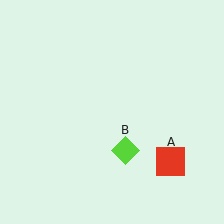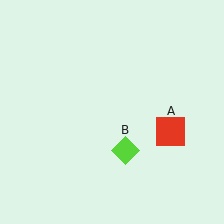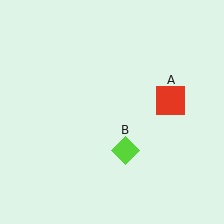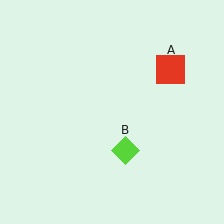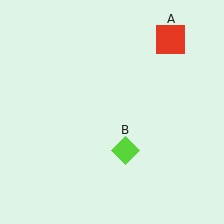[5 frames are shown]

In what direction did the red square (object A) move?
The red square (object A) moved up.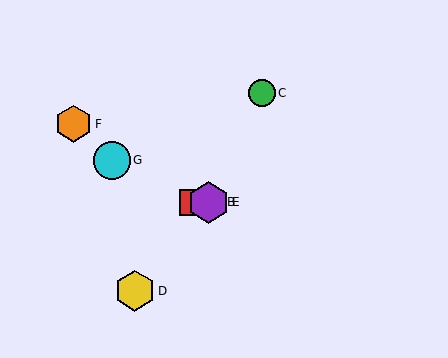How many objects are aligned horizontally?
3 objects (A, B, E) are aligned horizontally.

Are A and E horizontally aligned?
Yes, both are at y≈203.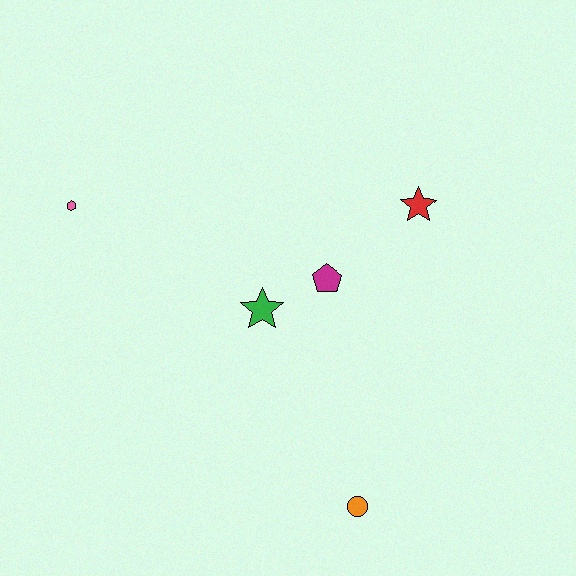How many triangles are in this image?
There are no triangles.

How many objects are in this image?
There are 5 objects.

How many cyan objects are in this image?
There are no cyan objects.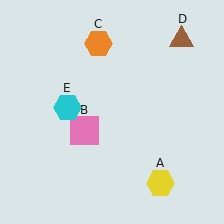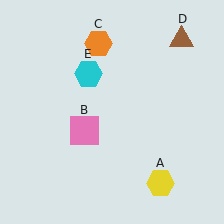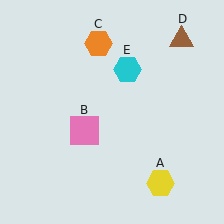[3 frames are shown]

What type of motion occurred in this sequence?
The cyan hexagon (object E) rotated clockwise around the center of the scene.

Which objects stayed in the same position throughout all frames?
Yellow hexagon (object A) and pink square (object B) and orange hexagon (object C) and brown triangle (object D) remained stationary.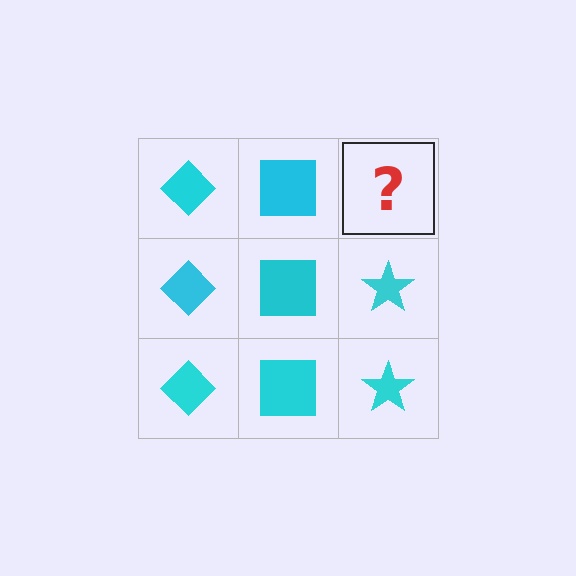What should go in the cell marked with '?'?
The missing cell should contain a cyan star.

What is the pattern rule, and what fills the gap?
The rule is that each column has a consistent shape. The gap should be filled with a cyan star.